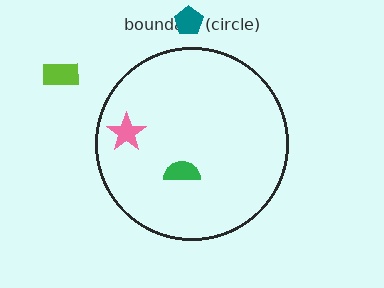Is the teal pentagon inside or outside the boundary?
Outside.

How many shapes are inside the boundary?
2 inside, 2 outside.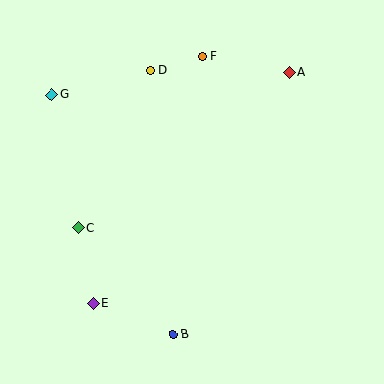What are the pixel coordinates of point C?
Point C is at (78, 228).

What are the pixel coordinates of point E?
Point E is at (94, 304).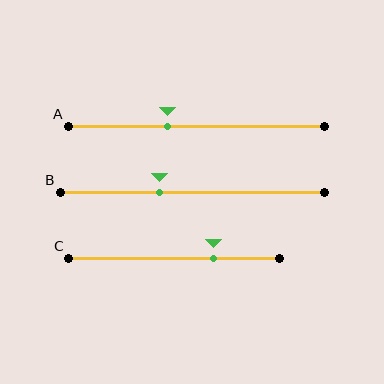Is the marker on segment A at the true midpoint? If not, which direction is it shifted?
No, the marker on segment A is shifted to the left by about 11% of the segment length.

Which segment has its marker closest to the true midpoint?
Segment A has its marker closest to the true midpoint.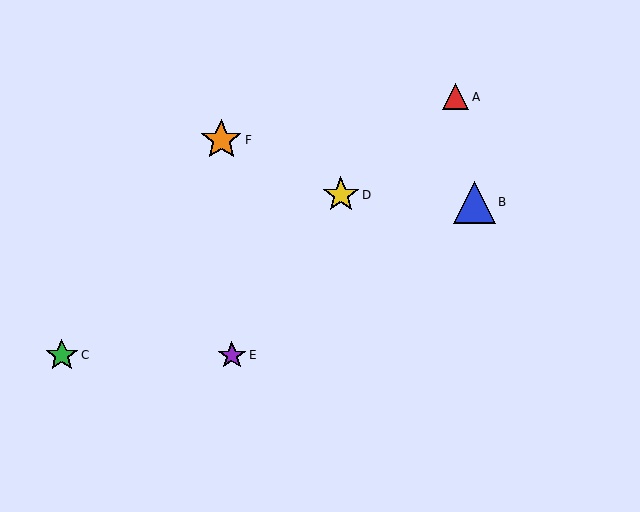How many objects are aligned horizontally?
2 objects (C, E) are aligned horizontally.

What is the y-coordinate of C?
Object C is at y≈355.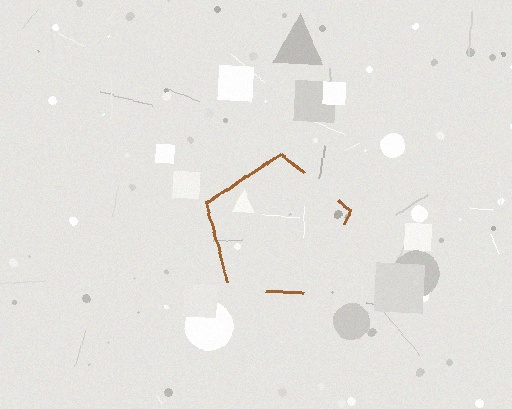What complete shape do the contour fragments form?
The contour fragments form a pentagon.